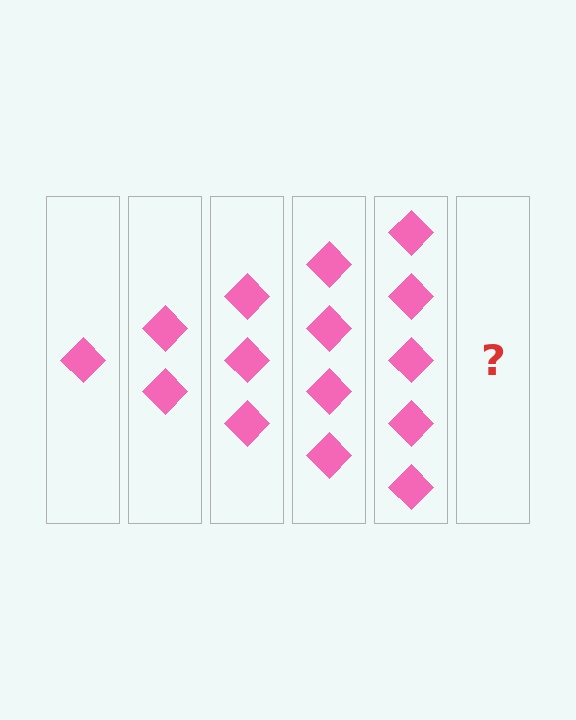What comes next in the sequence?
The next element should be 6 diamonds.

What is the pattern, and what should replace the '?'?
The pattern is that each step adds one more diamond. The '?' should be 6 diamonds.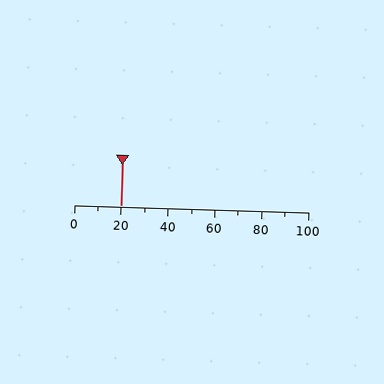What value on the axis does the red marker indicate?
The marker indicates approximately 20.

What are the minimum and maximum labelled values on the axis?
The axis runs from 0 to 100.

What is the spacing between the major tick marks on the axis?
The major ticks are spaced 20 apart.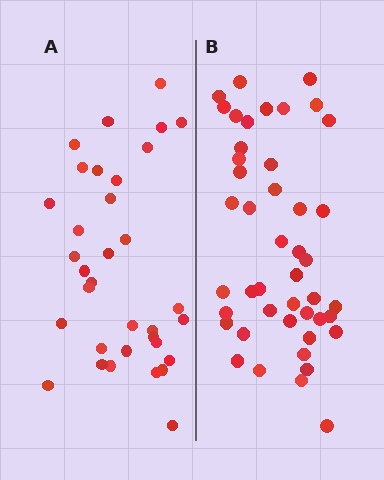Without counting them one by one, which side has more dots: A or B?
Region B (the right region) has more dots.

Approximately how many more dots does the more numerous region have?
Region B has roughly 12 or so more dots than region A.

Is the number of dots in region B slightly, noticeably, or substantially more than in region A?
Region B has noticeably more, but not dramatically so. The ratio is roughly 1.3 to 1.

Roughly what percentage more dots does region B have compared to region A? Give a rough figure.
About 30% more.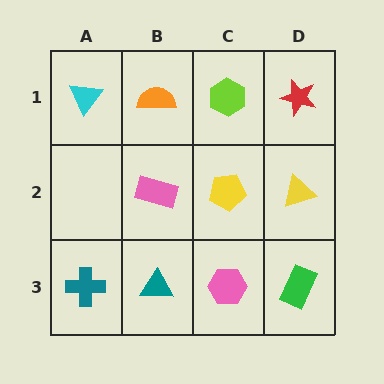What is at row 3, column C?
A pink hexagon.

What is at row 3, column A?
A teal cross.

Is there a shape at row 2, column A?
No, that cell is empty.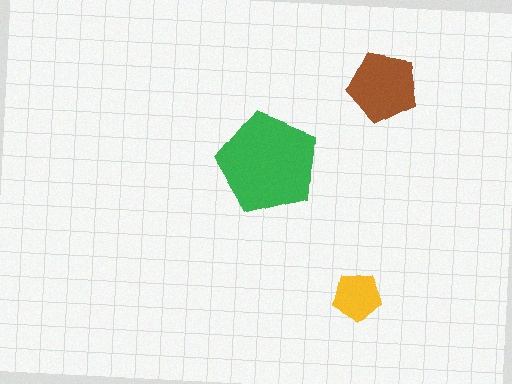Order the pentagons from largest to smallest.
the green one, the brown one, the yellow one.